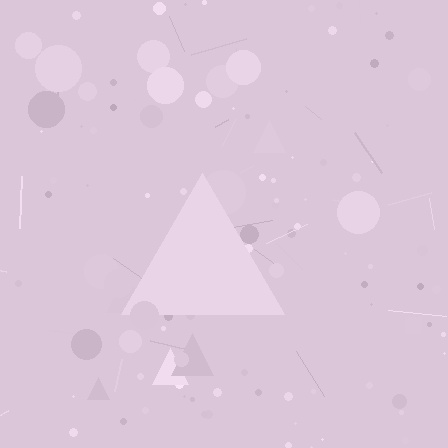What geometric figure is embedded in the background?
A triangle is embedded in the background.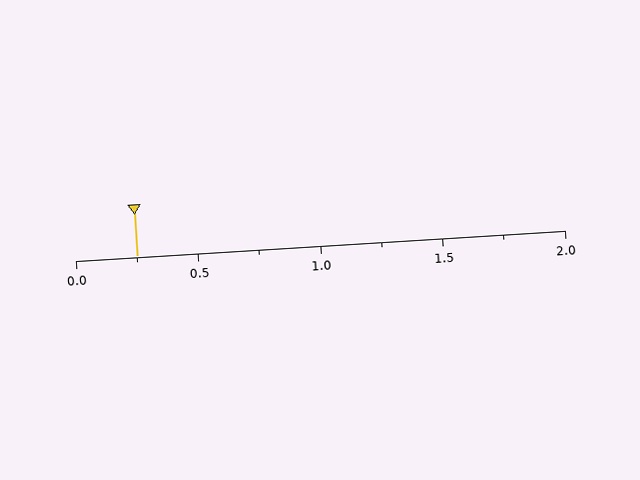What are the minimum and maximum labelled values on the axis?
The axis runs from 0.0 to 2.0.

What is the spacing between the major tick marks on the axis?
The major ticks are spaced 0.5 apart.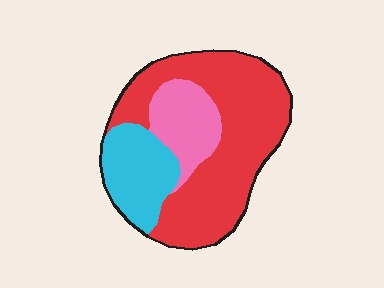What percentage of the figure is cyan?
Cyan takes up less than a quarter of the figure.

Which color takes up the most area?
Red, at roughly 60%.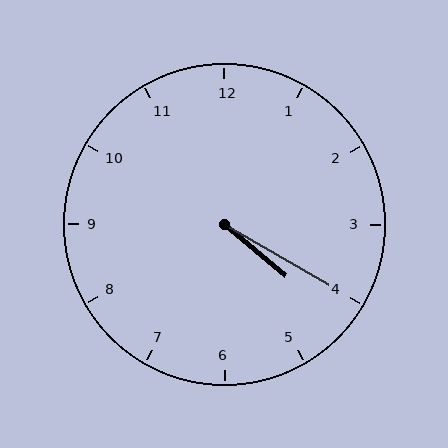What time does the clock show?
4:20.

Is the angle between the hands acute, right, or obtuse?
It is acute.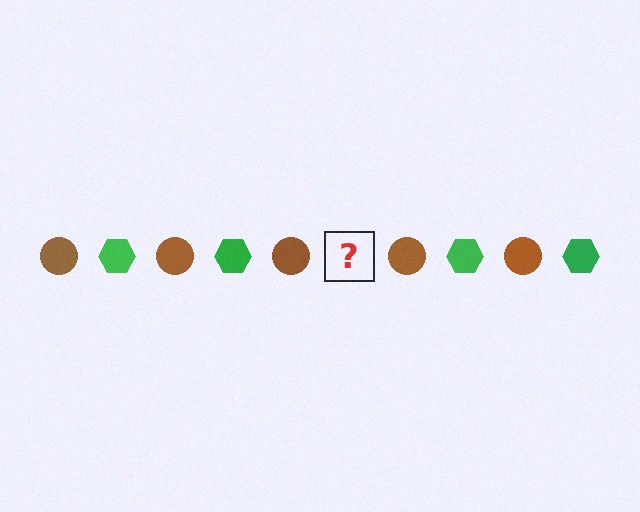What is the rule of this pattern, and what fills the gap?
The rule is that the pattern alternates between brown circle and green hexagon. The gap should be filled with a green hexagon.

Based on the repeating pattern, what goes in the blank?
The blank should be a green hexagon.